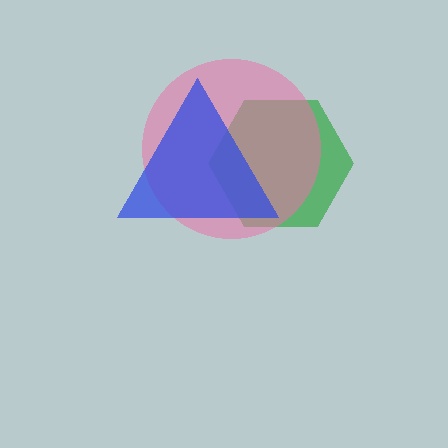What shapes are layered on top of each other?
The layered shapes are: a green hexagon, a pink circle, a blue triangle.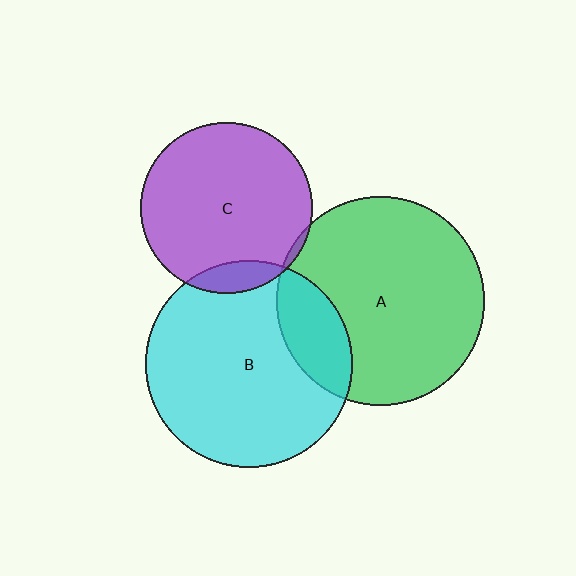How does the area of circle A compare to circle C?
Approximately 1.5 times.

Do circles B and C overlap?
Yes.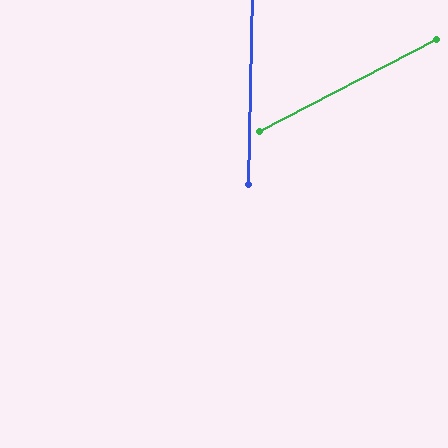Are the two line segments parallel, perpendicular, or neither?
Neither parallel nor perpendicular — they differ by about 61°.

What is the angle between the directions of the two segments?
Approximately 61 degrees.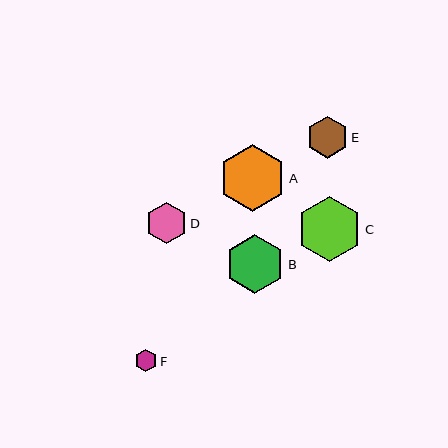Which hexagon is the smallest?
Hexagon F is the smallest with a size of approximately 22 pixels.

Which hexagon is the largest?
Hexagon A is the largest with a size of approximately 68 pixels.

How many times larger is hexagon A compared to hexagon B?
Hexagon A is approximately 1.1 times the size of hexagon B.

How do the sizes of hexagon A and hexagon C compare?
Hexagon A and hexagon C are approximately the same size.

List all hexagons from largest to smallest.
From largest to smallest: A, C, B, E, D, F.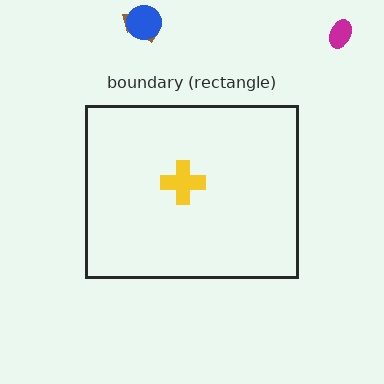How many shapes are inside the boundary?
1 inside, 3 outside.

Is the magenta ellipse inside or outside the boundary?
Outside.